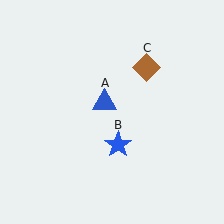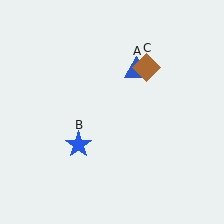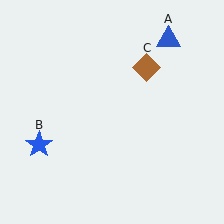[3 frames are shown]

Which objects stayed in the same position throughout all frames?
Brown diamond (object C) remained stationary.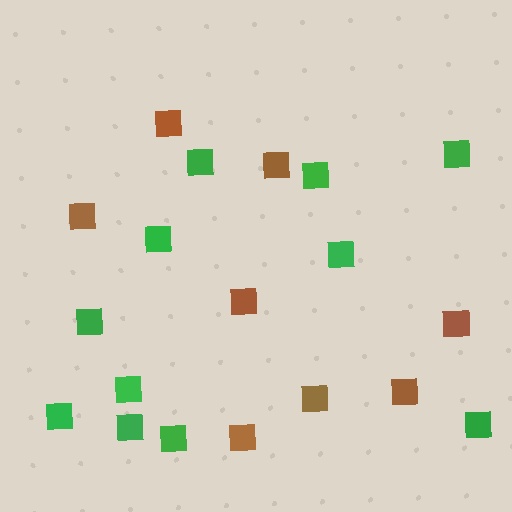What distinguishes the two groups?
There are 2 groups: one group of brown squares (8) and one group of green squares (11).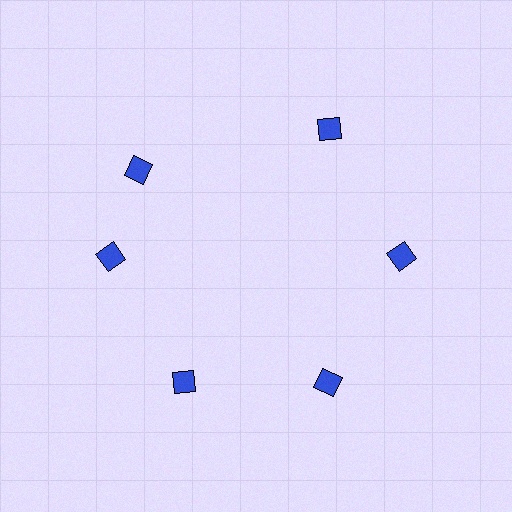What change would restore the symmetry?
The symmetry would be restored by rotating it back into even spacing with its neighbors so that all 6 diamonds sit at equal angles and equal distance from the center.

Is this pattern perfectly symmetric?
No. The 6 blue diamonds are arranged in a ring, but one element near the 11 o'clock position is rotated out of alignment along the ring, breaking the 6-fold rotational symmetry.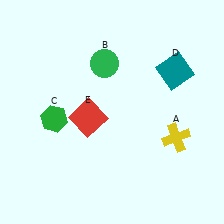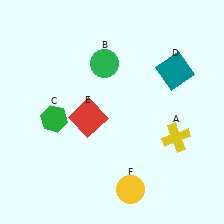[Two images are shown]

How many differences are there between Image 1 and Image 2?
There is 1 difference between the two images.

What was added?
A yellow circle (F) was added in Image 2.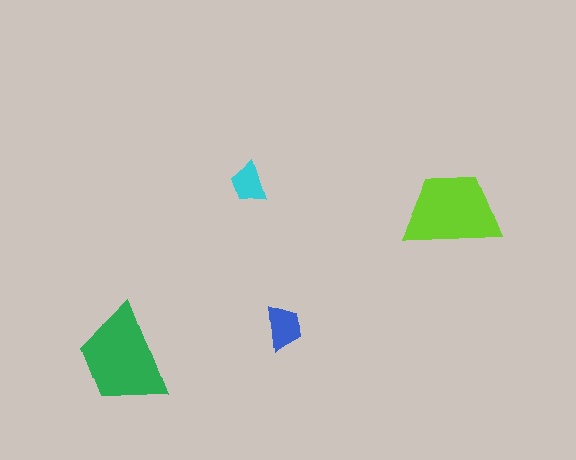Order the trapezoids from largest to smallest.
the green one, the lime one, the blue one, the cyan one.